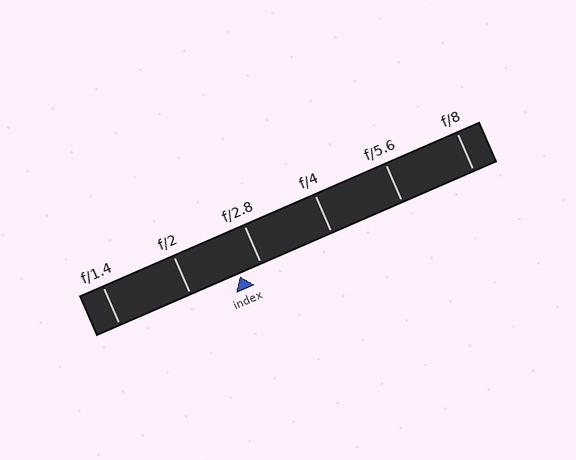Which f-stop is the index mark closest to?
The index mark is closest to f/2.8.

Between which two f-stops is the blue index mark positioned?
The index mark is between f/2 and f/2.8.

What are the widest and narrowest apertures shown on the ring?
The widest aperture shown is f/1.4 and the narrowest is f/8.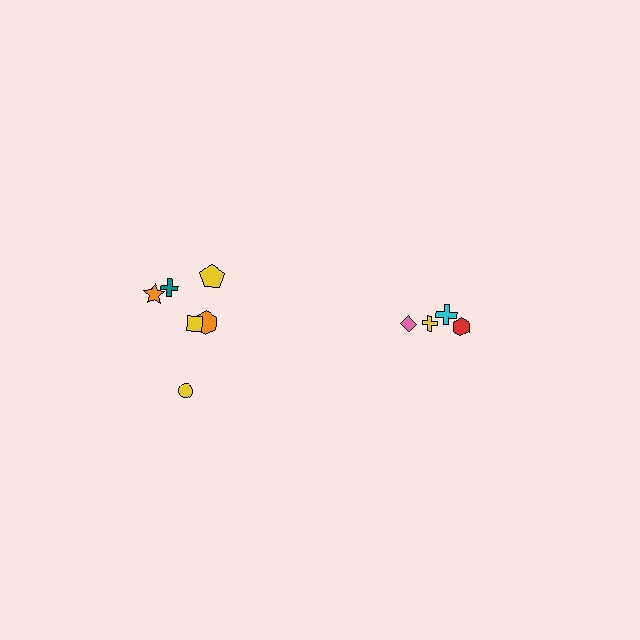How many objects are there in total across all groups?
There are 10 objects.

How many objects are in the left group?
There are 6 objects.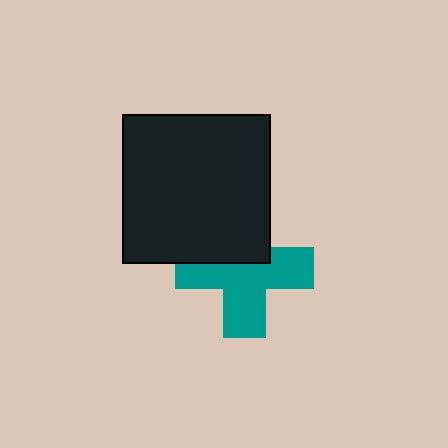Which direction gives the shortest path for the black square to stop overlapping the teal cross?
Moving up gives the shortest separation.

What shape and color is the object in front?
The object in front is a black square.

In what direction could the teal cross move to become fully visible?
The teal cross could move down. That would shift it out from behind the black square entirely.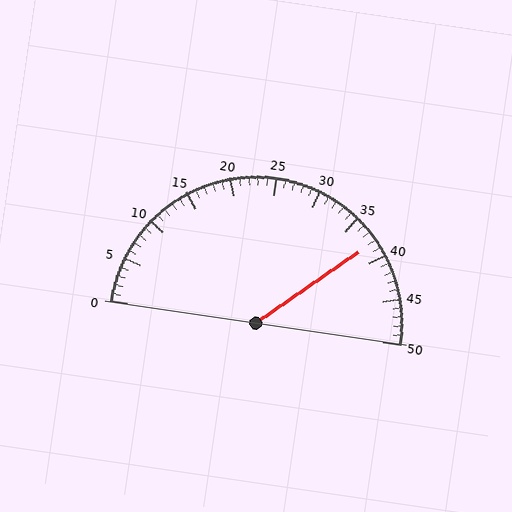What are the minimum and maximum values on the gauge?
The gauge ranges from 0 to 50.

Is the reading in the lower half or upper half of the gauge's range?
The reading is in the upper half of the range (0 to 50).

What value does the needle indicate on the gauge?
The needle indicates approximately 38.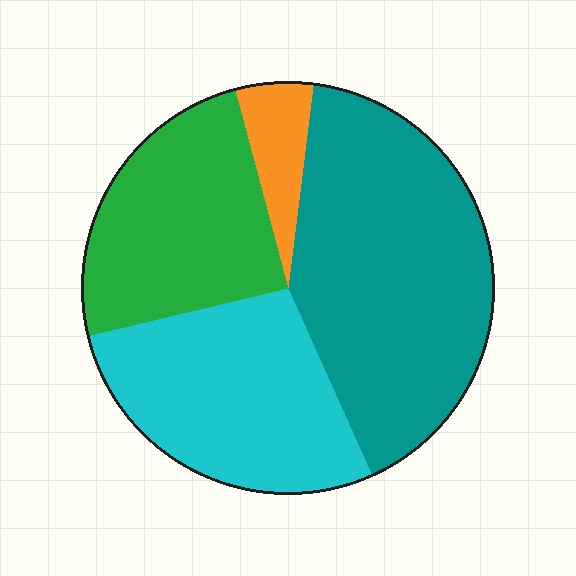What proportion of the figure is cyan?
Cyan takes up between a quarter and a half of the figure.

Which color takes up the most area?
Teal, at roughly 40%.